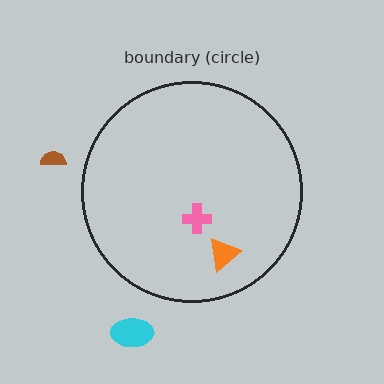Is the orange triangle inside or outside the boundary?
Inside.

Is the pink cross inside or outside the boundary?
Inside.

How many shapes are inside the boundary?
2 inside, 2 outside.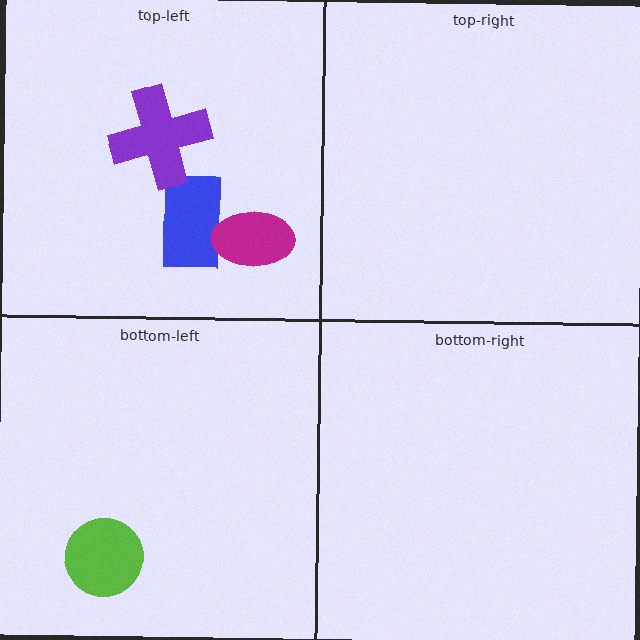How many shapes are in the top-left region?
3.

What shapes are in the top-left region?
The blue rectangle, the purple cross, the magenta ellipse.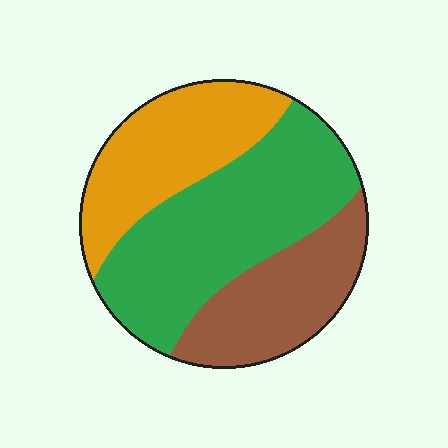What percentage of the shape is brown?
Brown covers 26% of the shape.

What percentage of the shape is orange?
Orange covers roughly 30% of the shape.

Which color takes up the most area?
Green, at roughly 45%.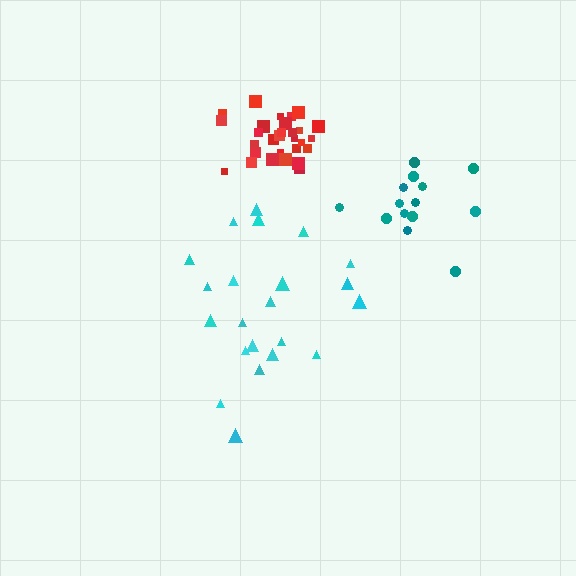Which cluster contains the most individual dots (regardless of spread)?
Red (31).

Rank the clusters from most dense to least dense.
red, teal, cyan.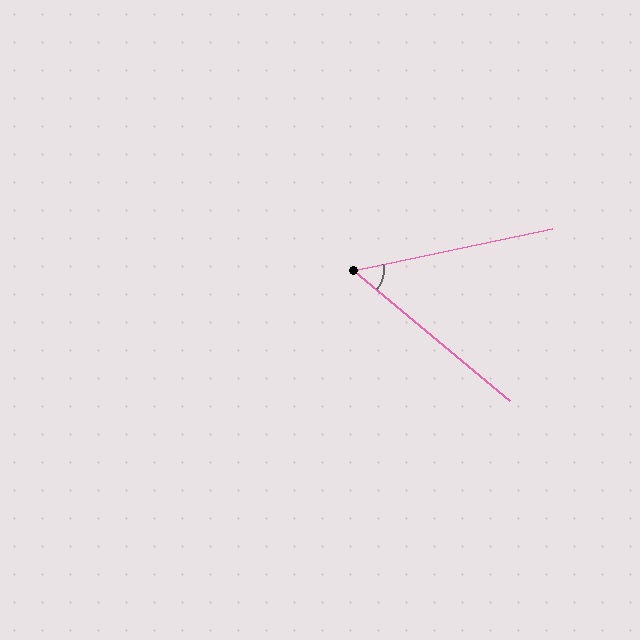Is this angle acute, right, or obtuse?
It is acute.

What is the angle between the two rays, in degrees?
Approximately 52 degrees.